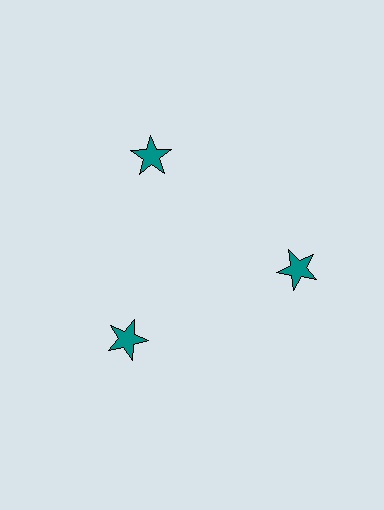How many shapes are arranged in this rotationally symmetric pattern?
There are 3 shapes, arranged in 3 groups of 1.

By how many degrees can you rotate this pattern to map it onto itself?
The pattern maps onto itself every 120 degrees of rotation.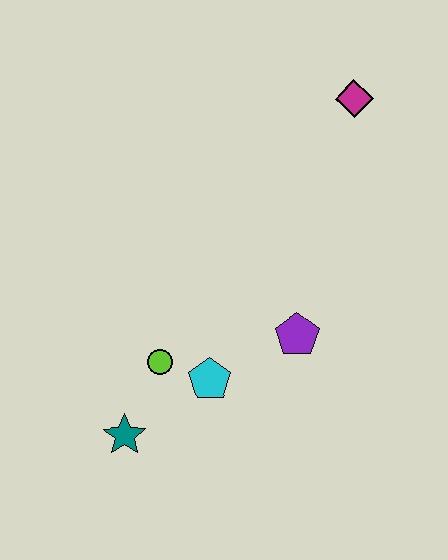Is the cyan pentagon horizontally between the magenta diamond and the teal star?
Yes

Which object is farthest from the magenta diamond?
The teal star is farthest from the magenta diamond.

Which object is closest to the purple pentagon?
The cyan pentagon is closest to the purple pentagon.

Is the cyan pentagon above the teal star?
Yes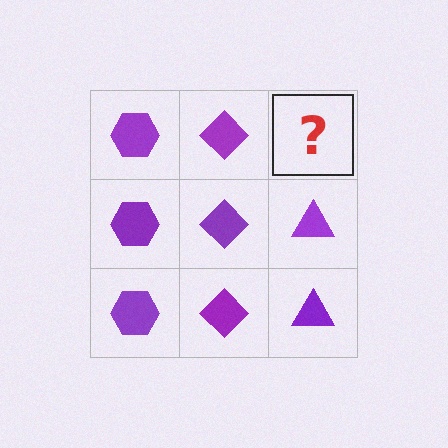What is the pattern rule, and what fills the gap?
The rule is that each column has a consistent shape. The gap should be filled with a purple triangle.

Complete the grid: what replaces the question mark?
The question mark should be replaced with a purple triangle.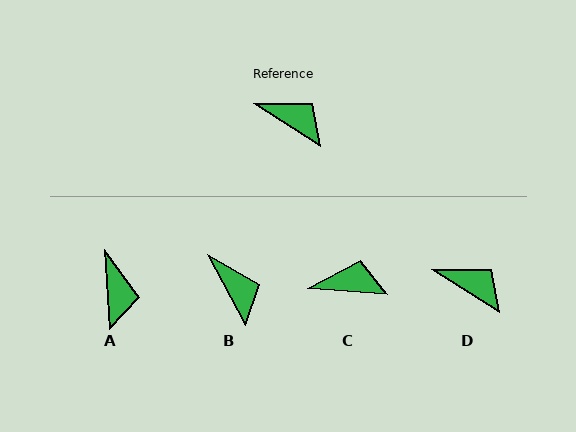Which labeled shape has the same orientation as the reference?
D.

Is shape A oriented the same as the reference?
No, it is off by about 54 degrees.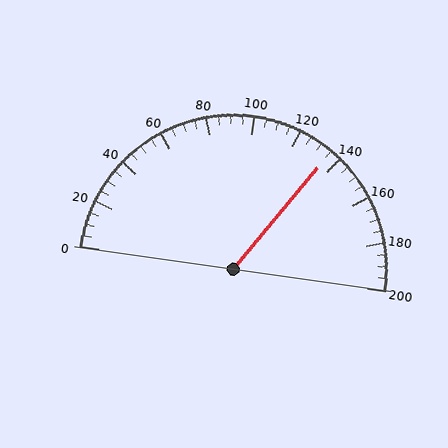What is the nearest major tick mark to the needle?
The nearest major tick mark is 140.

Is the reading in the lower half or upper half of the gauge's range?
The reading is in the upper half of the range (0 to 200).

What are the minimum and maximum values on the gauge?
The gauge ranges from 0 to 200.